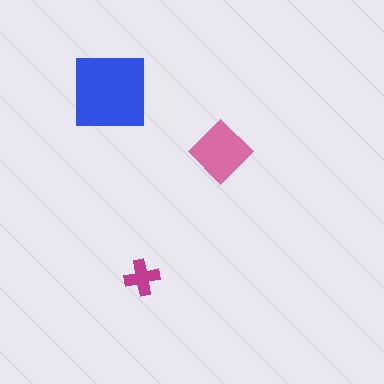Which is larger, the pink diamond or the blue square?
The blue square.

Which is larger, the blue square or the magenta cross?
The blue square.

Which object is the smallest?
The magenta cross.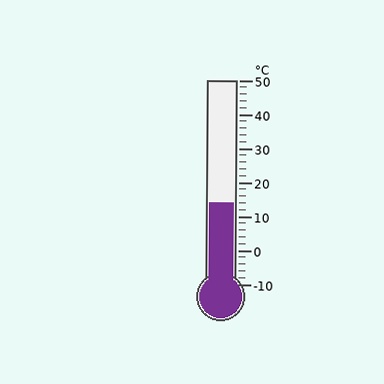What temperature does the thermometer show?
The thermometer shows approximately 14°C.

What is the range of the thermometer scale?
The thermometer scale ranges from -10°C to 50°C.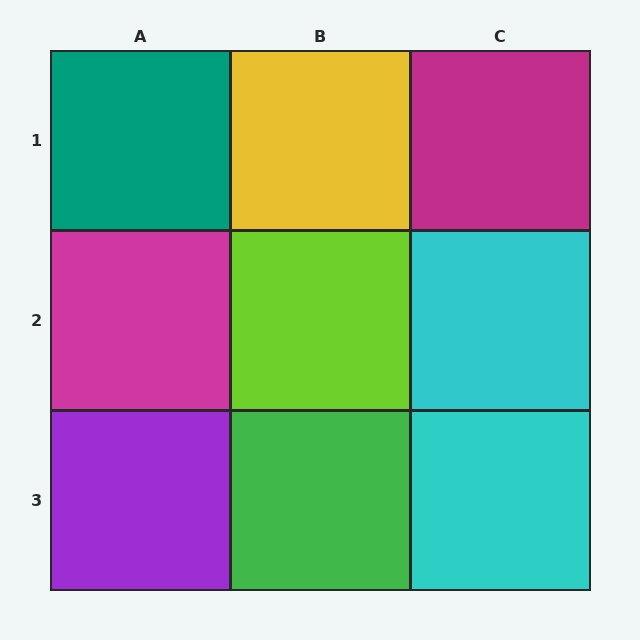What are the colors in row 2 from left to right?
Magenta, lime, cyan.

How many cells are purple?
1 cell is purple.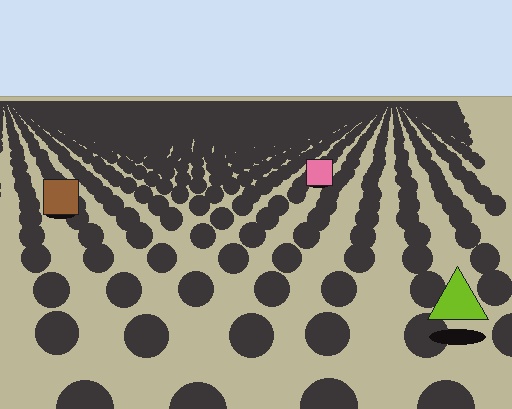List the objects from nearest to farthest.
From nearest to farthest: the lime triangle, the brown square, the pink square.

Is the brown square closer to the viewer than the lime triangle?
No. The lime triangle is closer — you can tell from the texture gradient: the ground texture is coarser near it.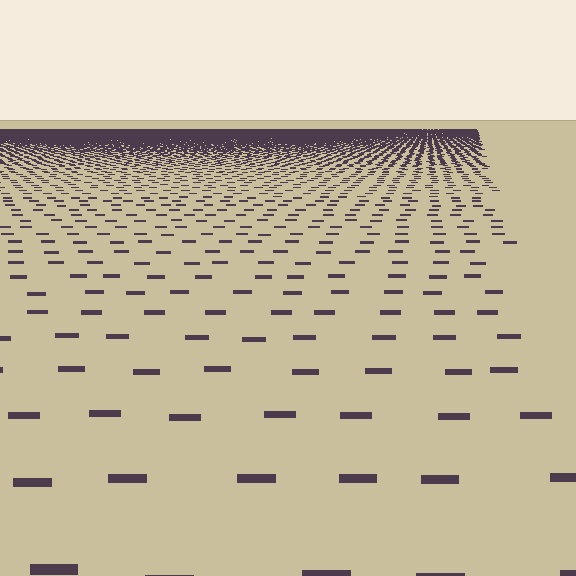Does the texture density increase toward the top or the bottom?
Density increases toward the top.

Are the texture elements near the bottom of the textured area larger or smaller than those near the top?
Larger. Near the bottom, elements are closer to the viewer and appear at a bigger on-screen size.